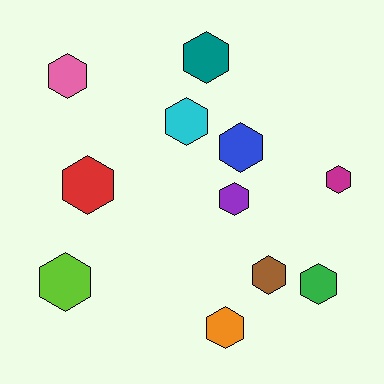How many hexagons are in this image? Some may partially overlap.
There are 11 hexagons.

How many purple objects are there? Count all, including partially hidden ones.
There is 1 purple object.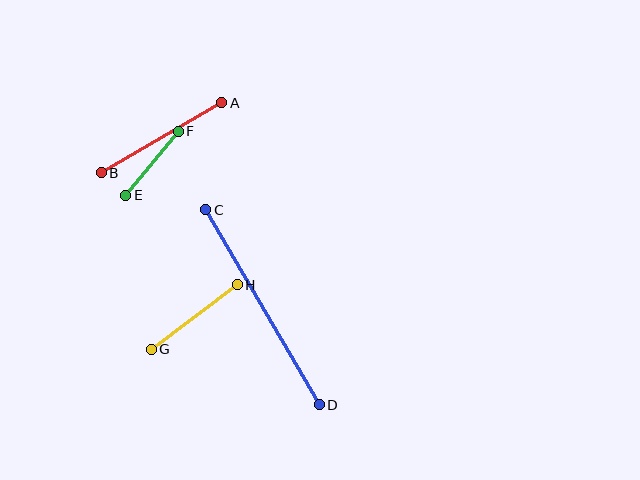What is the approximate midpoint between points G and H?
The midpoint is at approximately (194, 317) pixels.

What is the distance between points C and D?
The distance is approximately 226 pixels.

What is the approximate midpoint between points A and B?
The midpoint is at approximately (161, 138) pixels.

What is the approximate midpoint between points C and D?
The midpoint is at approximately (262, 307) pixels.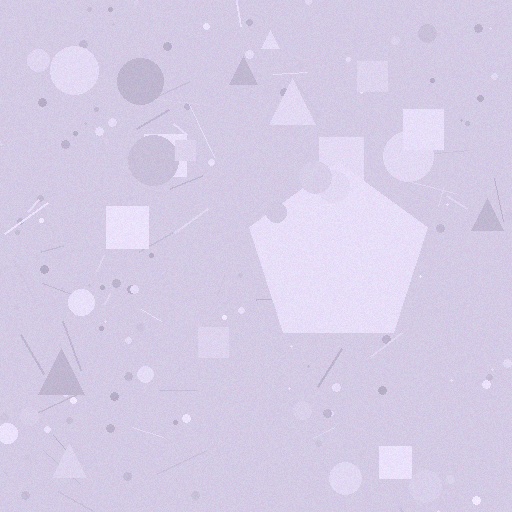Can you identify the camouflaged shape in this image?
The camouflaged shape is a pentagon.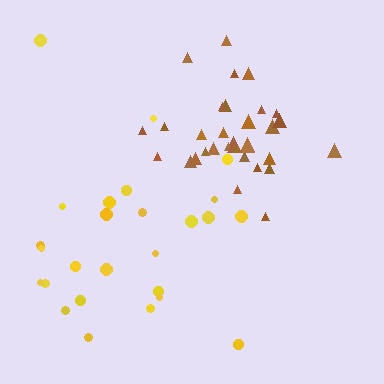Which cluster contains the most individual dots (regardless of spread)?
Brown (33).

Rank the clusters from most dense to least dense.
brown, yellow.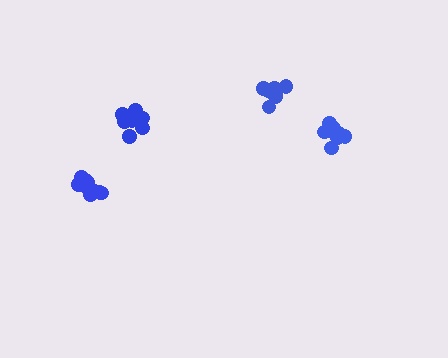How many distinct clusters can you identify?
There are 4 distinct clusters.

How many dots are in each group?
Group 1: 7 dots, Group 2: 10 dots, Group 3: 10 dots, Group 4: 9 dots (36 total).